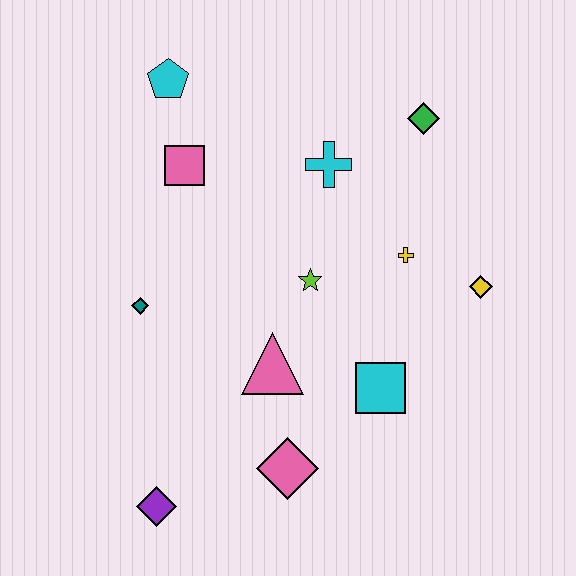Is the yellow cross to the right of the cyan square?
Yes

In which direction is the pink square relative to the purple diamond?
The pink square is above the purple diamond.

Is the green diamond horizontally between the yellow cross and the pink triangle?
No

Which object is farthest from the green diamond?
The purple diamond is farthest from the green diamond.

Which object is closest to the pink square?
The cyan pentagon is closest to the pink square.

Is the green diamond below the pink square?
No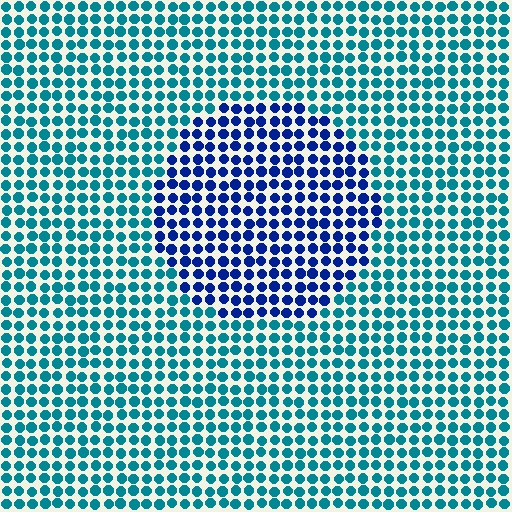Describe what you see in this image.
The image is filled with small teal elements in a uniform arrangement. A circle-shaped region is visible where the elements are tinted to a slightly different hue, forming a subtle color boundary.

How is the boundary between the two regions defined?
The boundary is defined purely by a slight shift in hue (about 42 degrees). Spacing, size, and orientation are identical on both sides.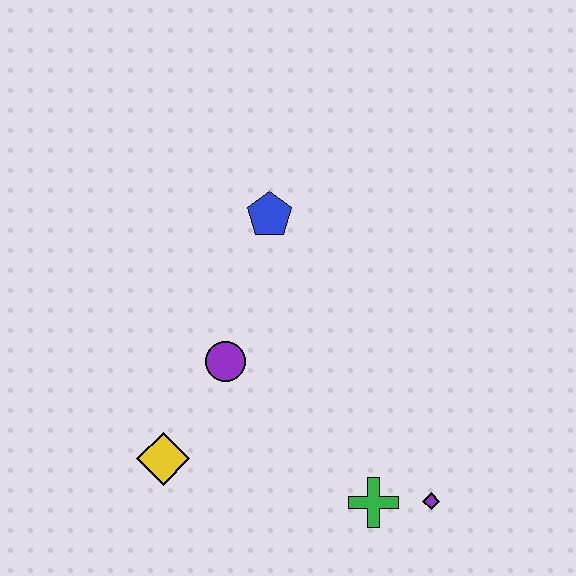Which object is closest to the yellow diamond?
The purple circle is closest to the yellow diamond.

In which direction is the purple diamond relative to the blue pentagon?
The purple diamond is below the blue pentagon.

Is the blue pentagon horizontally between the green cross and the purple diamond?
No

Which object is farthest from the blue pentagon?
The purple diamond is farthest from the blue pentagon.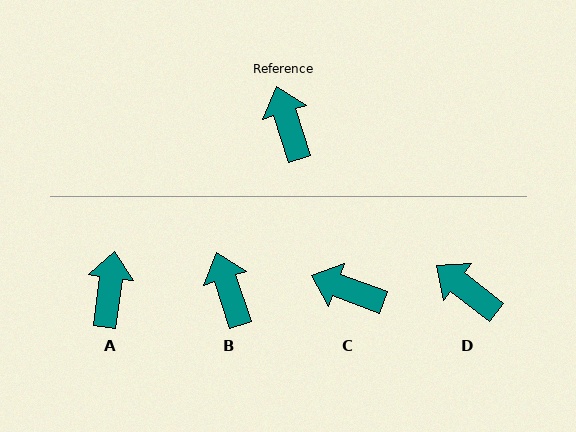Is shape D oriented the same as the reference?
No, it is off by about 34 degrees.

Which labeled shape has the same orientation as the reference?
B.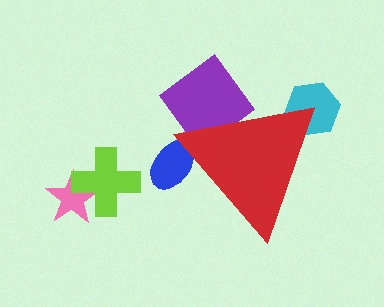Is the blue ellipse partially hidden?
Yes, the blue ellipse is partially hidden behind the red triangle.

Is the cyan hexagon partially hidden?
Yes, the cyan hexagon is partially hidden behind the red triangle.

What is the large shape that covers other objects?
A red triangle.